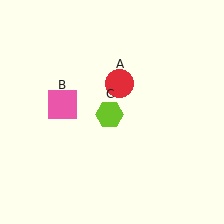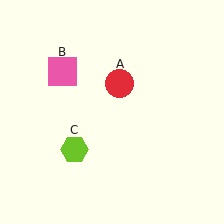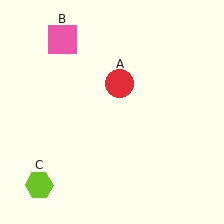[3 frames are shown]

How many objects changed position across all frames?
2 objects changed position: pink square (object B), lime hexagon (object C).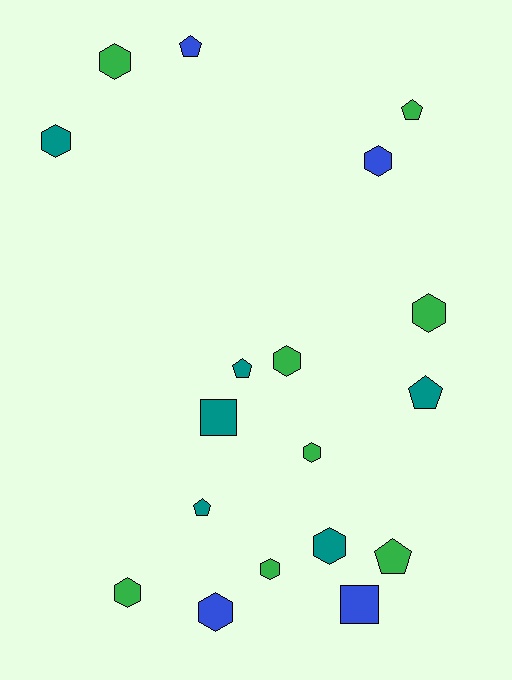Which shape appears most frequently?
Hexagon, with 10 objects.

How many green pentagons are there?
There are 2 green pentagons.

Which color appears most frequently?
Green, with 8 objects.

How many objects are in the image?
There are 18 objects.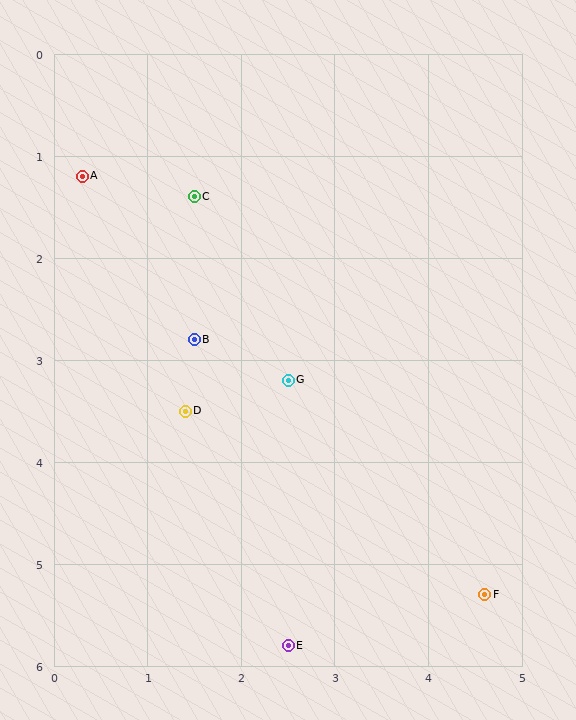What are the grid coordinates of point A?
Point A is at approximately (0.3, 1.2).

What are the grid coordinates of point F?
Point F is at approximately (4.6, 5.3).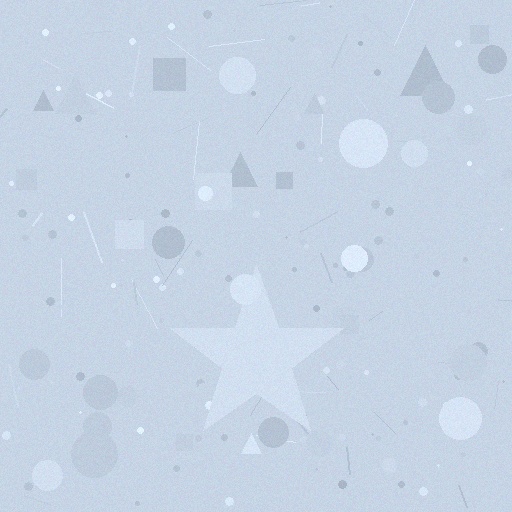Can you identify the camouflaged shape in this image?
The camouflaged shape is a star.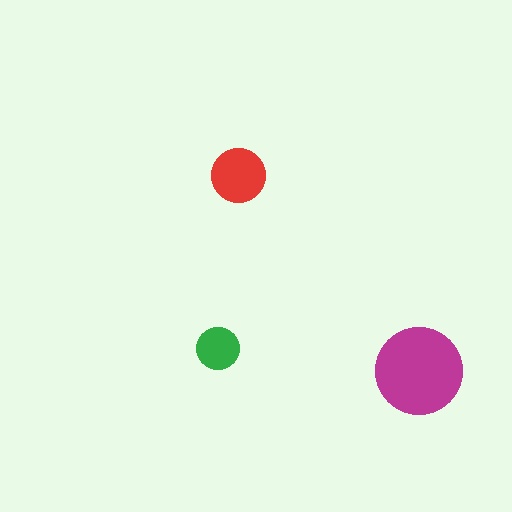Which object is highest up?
The red circle is topmost.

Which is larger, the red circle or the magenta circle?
The magenta one.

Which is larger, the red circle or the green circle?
The red one.